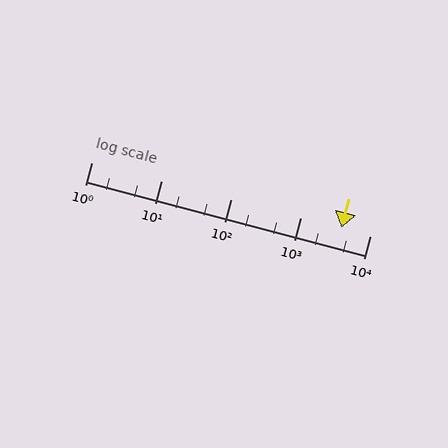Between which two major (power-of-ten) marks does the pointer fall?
The pointer is between 1000 and 10000.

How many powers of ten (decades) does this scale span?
The scale spans 4 decades, from 1 to 10000.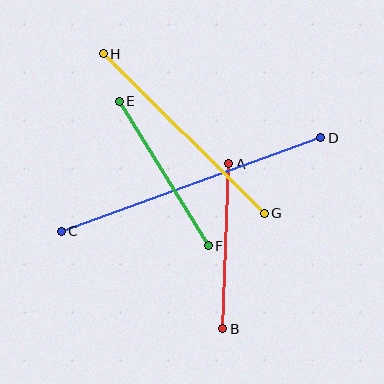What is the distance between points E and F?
The distance is approximately 170 pixels.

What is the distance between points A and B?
The distance is approximately 165 pixels.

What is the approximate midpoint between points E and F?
The midpoint is at approximately (164, 174) pixels.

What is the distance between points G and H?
The distance is approximately 227 pixels.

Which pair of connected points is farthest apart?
Points C and D are farthest apart.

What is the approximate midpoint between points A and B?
The midpoint is at approximately (226, 246) pixels.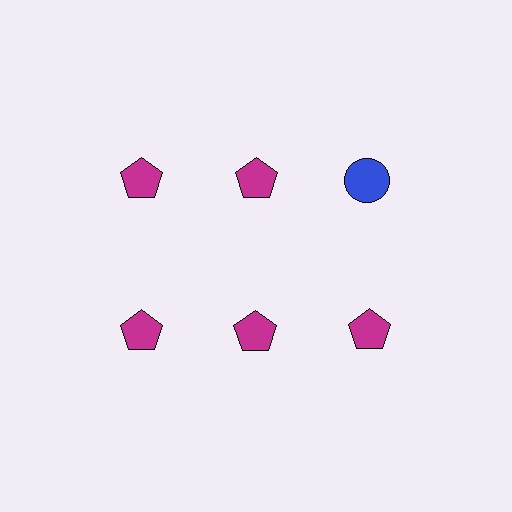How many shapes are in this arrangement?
There are 6 shapes arranged in a grid pattern.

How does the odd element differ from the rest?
It differs in both color (blue instead of magenta) and shape (circle instead of pentagon).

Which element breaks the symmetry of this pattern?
The blue circle in the top row, center column breaks the symmetry. All other shapes are magenta pentagons.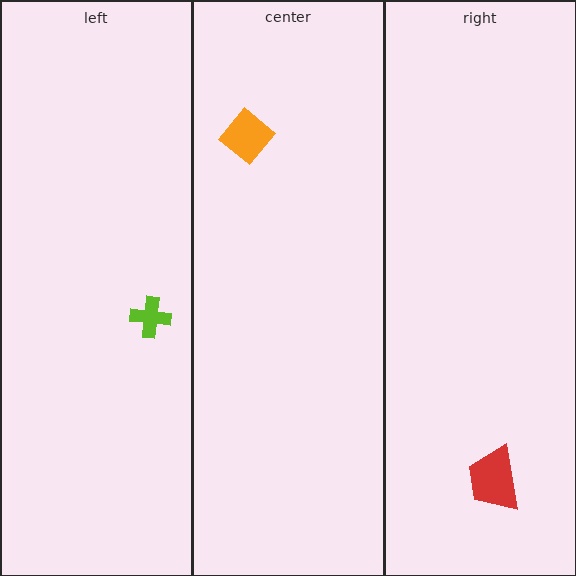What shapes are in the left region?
The lime cross.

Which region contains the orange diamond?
The center region.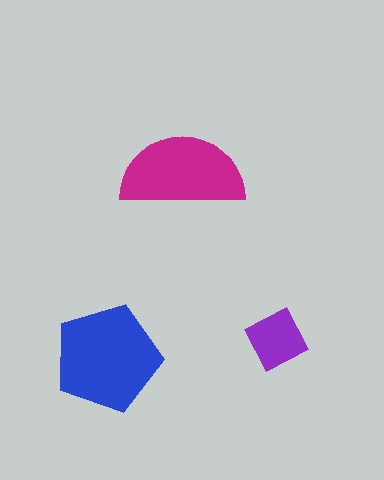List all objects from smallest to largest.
The purple square, the magenta semicircle, the blue pentagon.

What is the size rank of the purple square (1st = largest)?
3rd.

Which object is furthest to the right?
The purple square is rightmost.